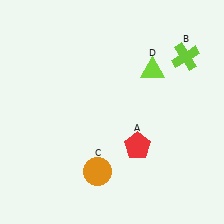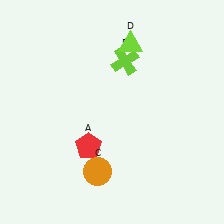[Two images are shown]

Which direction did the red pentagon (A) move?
The red pentagon (A) moved left.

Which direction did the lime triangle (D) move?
The lime triangle (D) moved up.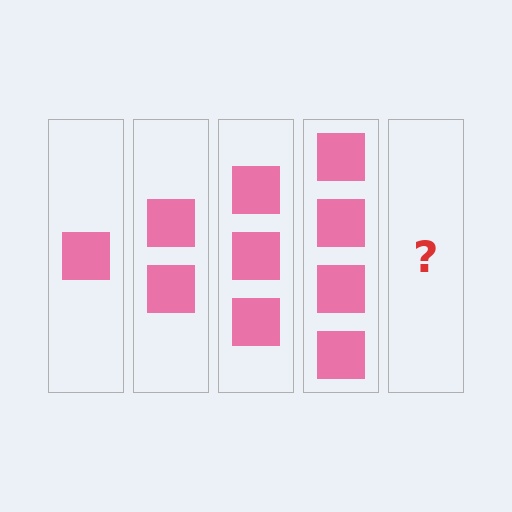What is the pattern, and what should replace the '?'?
The pattern is that each step adds one more square. The '?' should be 5 squares.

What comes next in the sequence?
The next element should be 5 squares.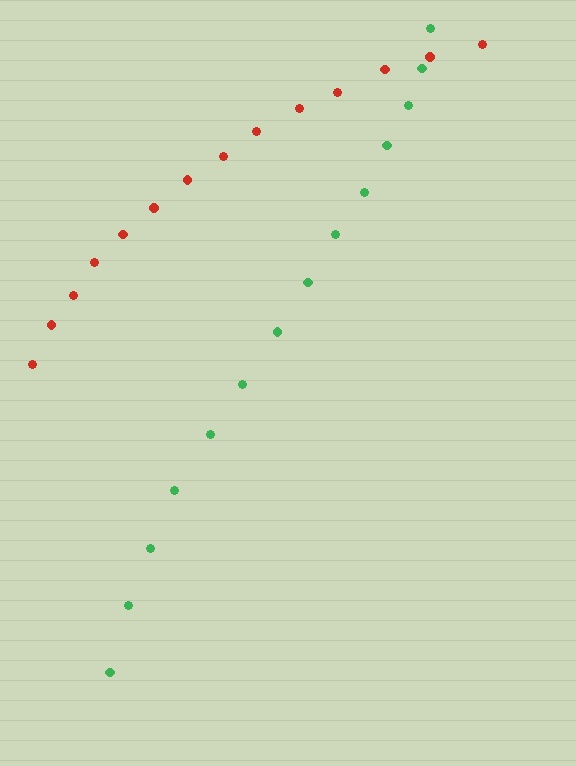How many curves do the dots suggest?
There are 2 distinct paths.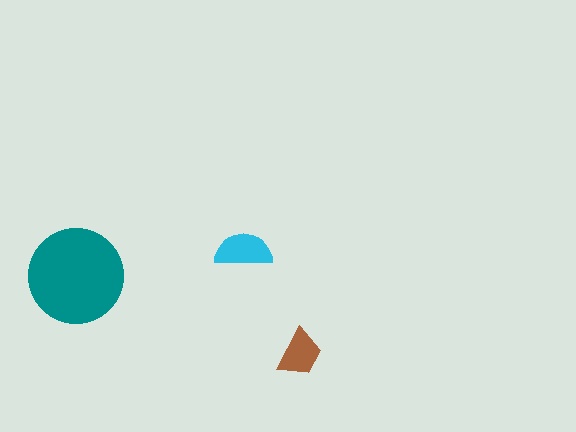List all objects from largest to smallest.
The teal circle, the cyan semicircle, the brown trapezoid.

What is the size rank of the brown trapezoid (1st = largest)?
3rd.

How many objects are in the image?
There are 3 objects in the image.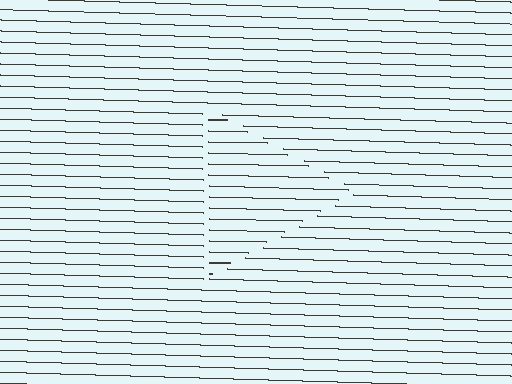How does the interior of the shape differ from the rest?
The interior of the shape contains the same grating, shifted by half a period — the contour is defined by the phase discontinuity where line-ends from the inner and outer gratings abut.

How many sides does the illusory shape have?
3 sides — the line-ends trace a triangle.